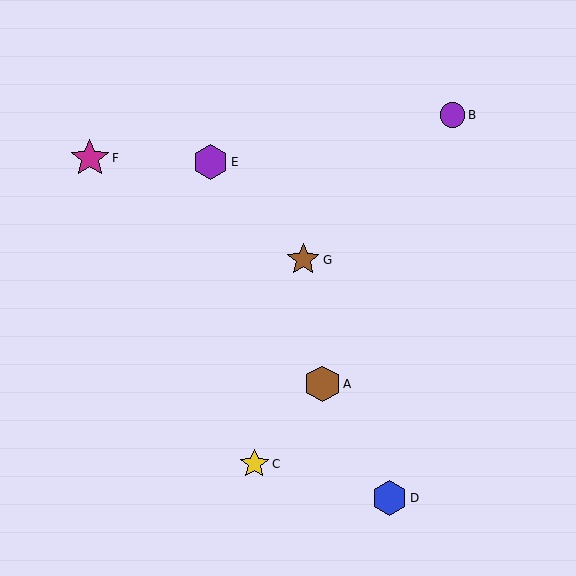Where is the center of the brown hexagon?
The center of the brown hexagon is at (322, 384).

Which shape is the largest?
The magenta star (labeled F) is the largest.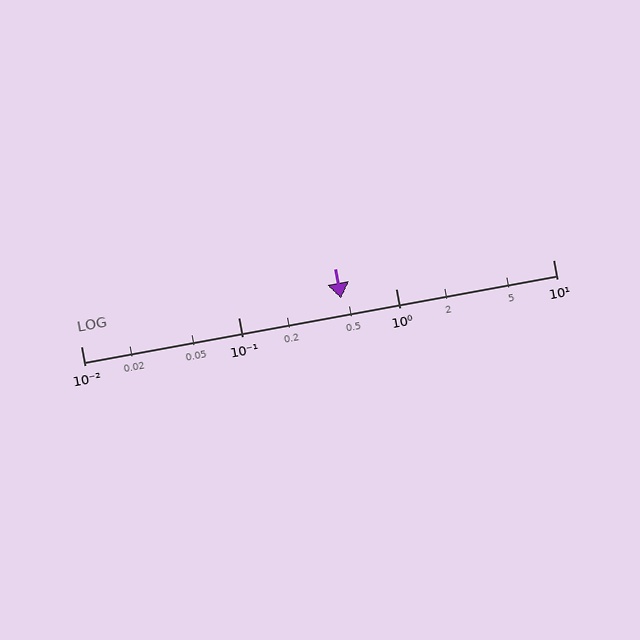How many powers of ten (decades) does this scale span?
The scale spans 3 decades, from 0.01 to 10.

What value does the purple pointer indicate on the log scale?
The pointer indicates approximately 0.45.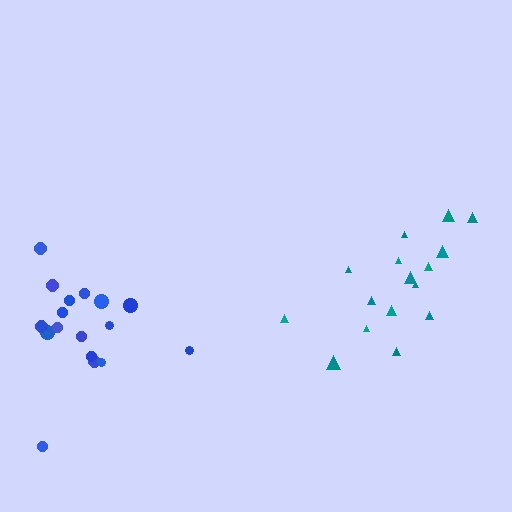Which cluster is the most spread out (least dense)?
Teal.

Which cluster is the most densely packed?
Blue.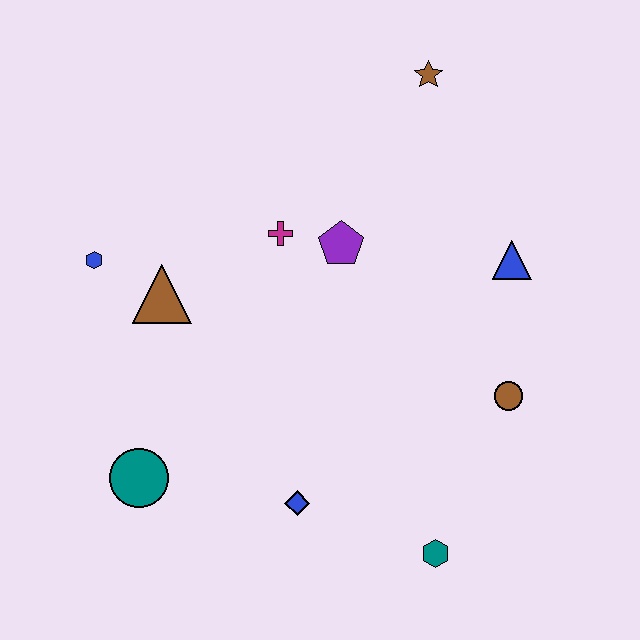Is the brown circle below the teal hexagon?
No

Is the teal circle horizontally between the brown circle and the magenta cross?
No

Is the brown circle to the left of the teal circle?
No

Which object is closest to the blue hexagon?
The brown triangle is closest to the blue hexagon.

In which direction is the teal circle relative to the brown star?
The teal circle is below the brown star.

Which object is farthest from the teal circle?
The brown star is farthest from the teal circle.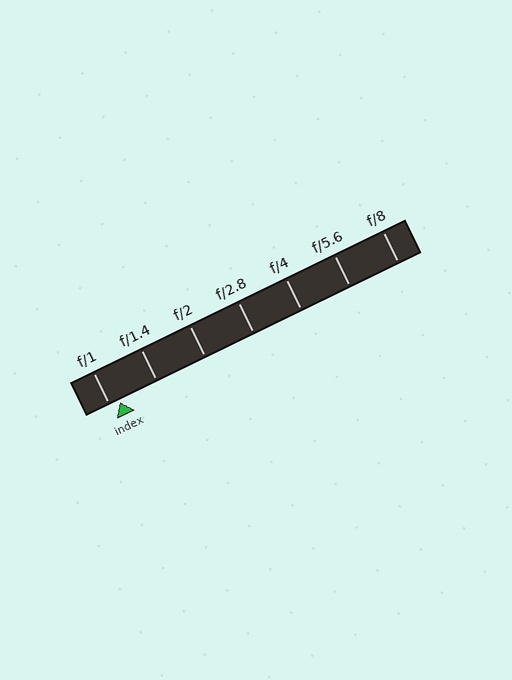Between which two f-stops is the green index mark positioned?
The index mark is between f/1 and f/1.4.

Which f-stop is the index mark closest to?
The index mark is closest to f/1.